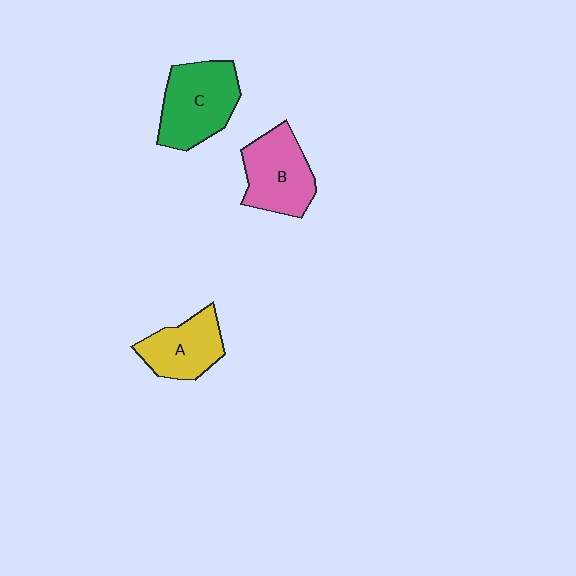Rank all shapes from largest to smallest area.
From largest to smallest: C (green), B (pink), A (yellow).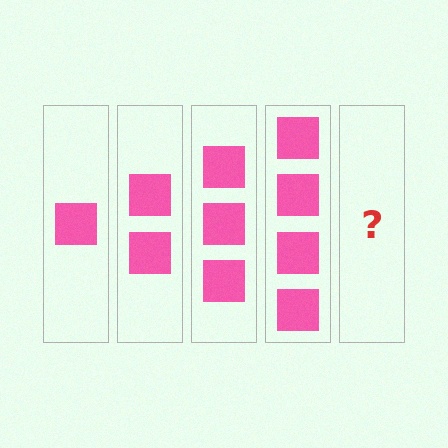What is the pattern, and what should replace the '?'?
The pattern is that each step adds one more square. The '?' should be 5 squares.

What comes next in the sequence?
The next element should be 5 squares.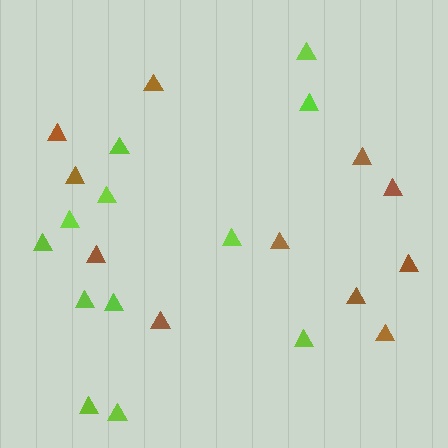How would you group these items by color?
There are 2 groups: one group of brown triangles (11) and one group of lime triangles (12).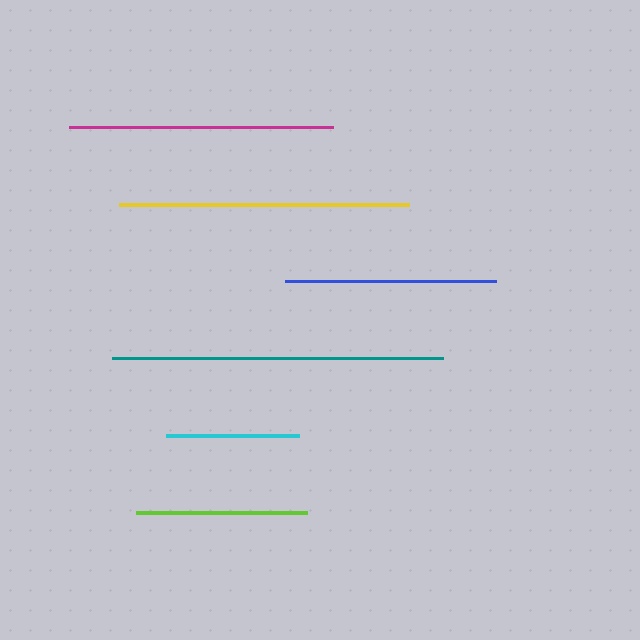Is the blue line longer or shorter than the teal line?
The teal line is longer than the blue line.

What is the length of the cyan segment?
The cyan segment is approximately 133 pixels long.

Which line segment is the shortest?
The cyan line is the shortest at approximately 133 pixels.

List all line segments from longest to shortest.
From longest to shortest: teal, yellow, magenta, blue, lime, cyan.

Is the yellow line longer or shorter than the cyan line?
The yellow line is longer than the cyan line.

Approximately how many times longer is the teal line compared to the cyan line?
The teal line is approximately 2.5 times the length of the cyan line.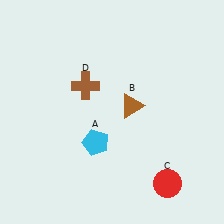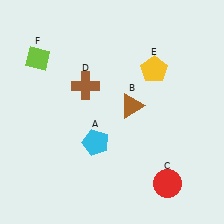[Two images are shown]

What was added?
A yellow pentagon (E), a lime diamond (F) were added in Image 2.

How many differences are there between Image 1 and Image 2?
There are 2 differences between the two images.